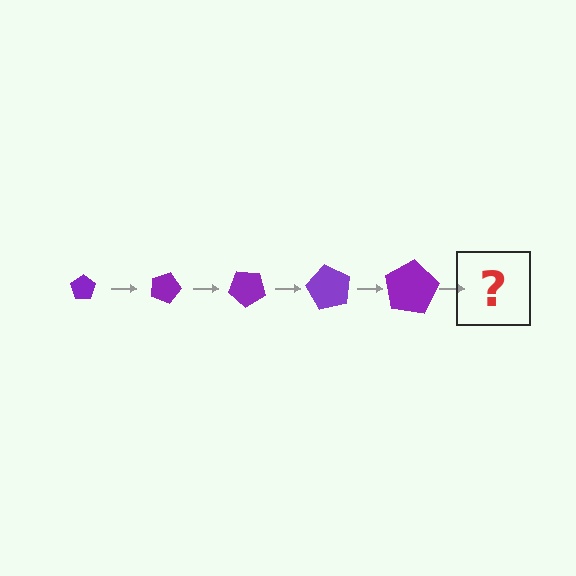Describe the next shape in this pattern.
It should be a pentagon, larger than the previous one and rotated 100 degrees from the start.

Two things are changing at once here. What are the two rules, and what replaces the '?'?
The two rules are that the pentagon grows larger each step and it rotates 20 degrees each step. The '?' should be a pentagon, larger than the previous one and rotated 100 degrees from the start.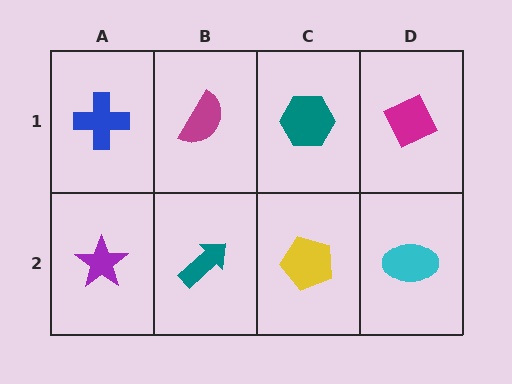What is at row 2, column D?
A cyan ellipse.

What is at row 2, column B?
A teal arrow.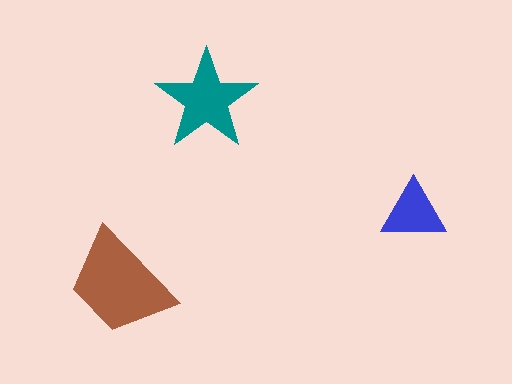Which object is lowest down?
The brown trapezoid is bottommost.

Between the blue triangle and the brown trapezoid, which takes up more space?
The brown trapezoid.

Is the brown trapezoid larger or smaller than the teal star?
Larger.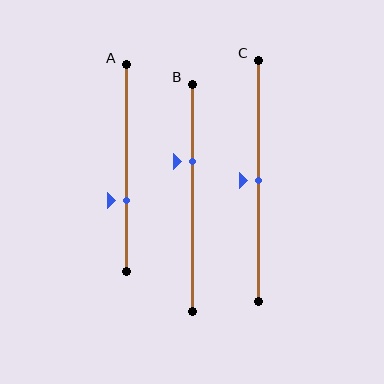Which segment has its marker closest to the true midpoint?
Segment C has its marker closest to the true midpoint.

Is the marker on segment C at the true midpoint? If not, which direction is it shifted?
Yes, the marker on segment C is at the true midpoint.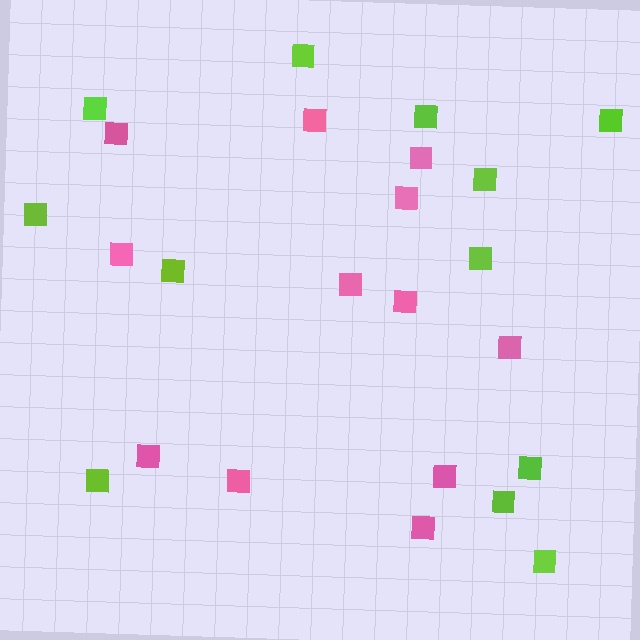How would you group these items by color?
There are 2 groups: one group of lime squares (12) and one group of pink squares (12).